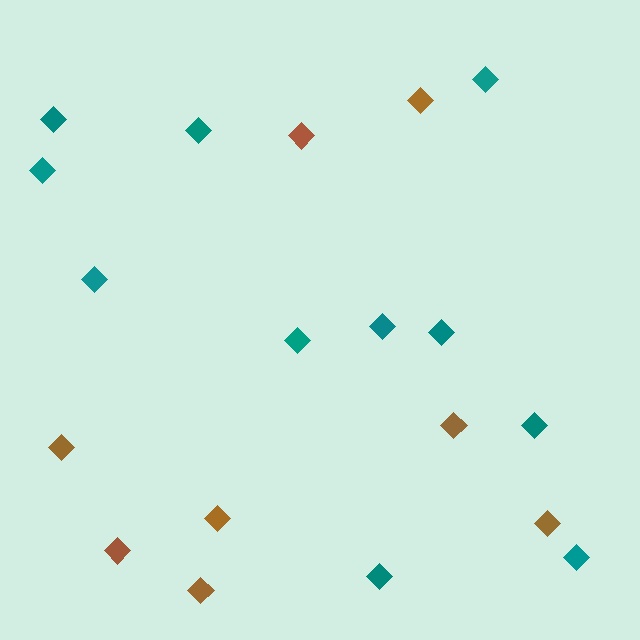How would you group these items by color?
There are 2 groups: one group of teal diamonds (11) and one group of brown diamonds (8).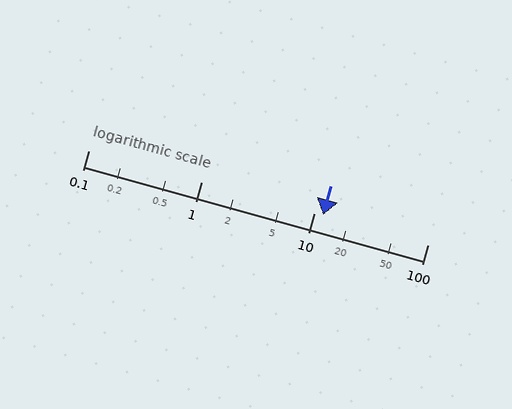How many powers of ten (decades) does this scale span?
The scale spans 3 decades, from 0.1 to 100.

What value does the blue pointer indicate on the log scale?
The pointer indicates approximately 12.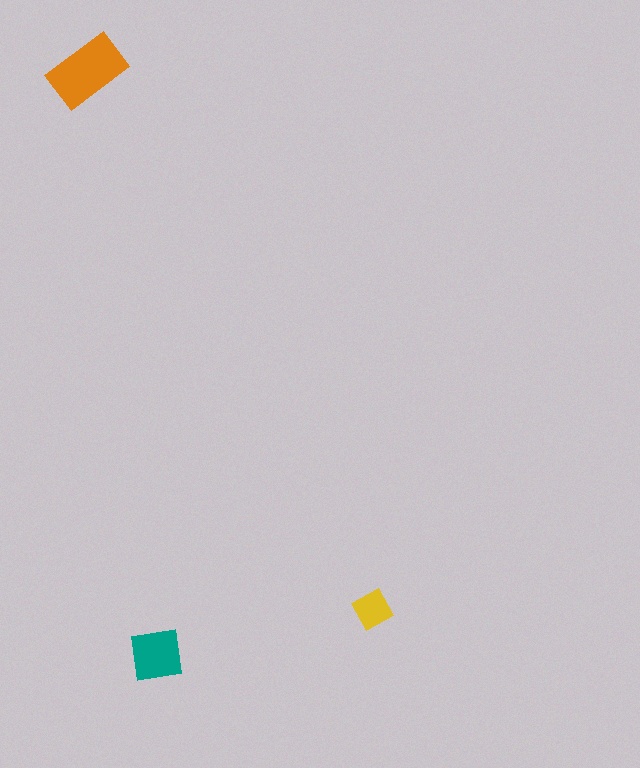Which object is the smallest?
The yellow square.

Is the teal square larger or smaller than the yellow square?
Larger.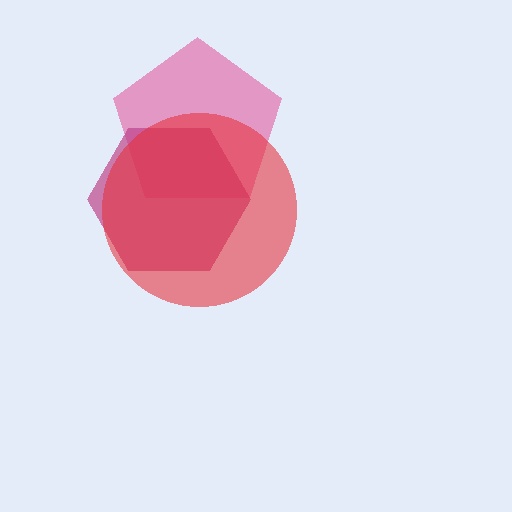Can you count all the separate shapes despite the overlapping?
Yes, there are 3 separate shapes.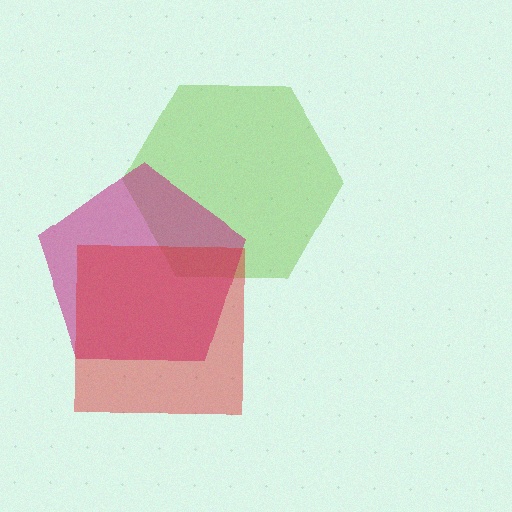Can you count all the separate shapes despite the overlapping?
Yes, there are 3 separate shapes.